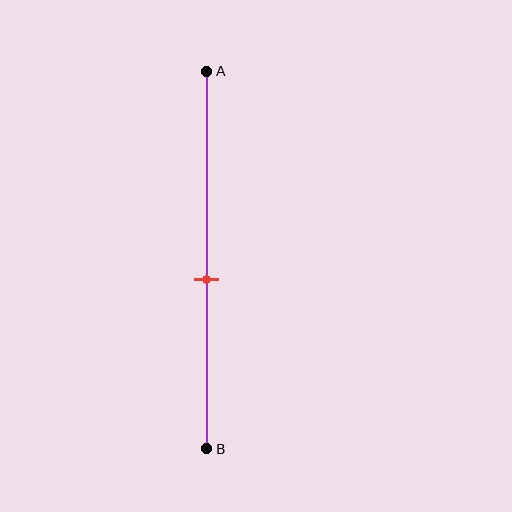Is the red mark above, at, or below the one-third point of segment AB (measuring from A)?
The red mark is below the one-third point of segment AB.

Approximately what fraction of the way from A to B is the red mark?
The red mark is approximately 55% of the way from A to B.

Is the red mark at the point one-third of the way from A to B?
No, the mark is at about 55% from A, not at the 33% one-third point.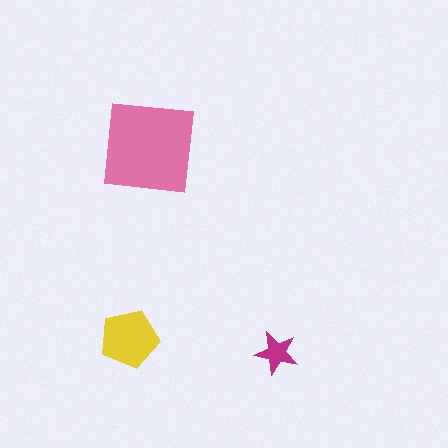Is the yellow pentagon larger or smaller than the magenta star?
Larger.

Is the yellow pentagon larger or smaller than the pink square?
Smaller.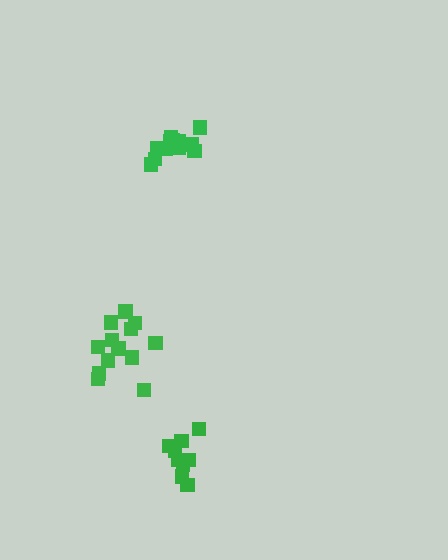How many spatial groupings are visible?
There are 3 spatial groupings.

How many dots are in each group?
Group 1: 13 dots, Group 2: 12 dots, Group 3: 9 dots (34 total).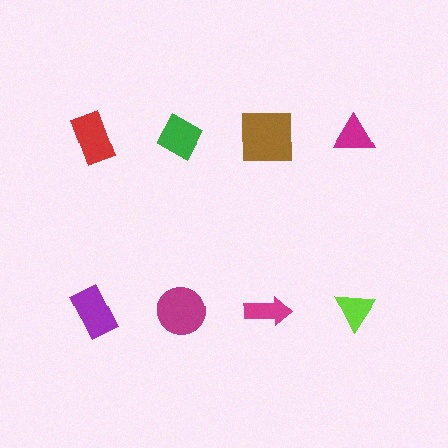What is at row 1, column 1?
A red rectangle.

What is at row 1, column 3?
A brown square.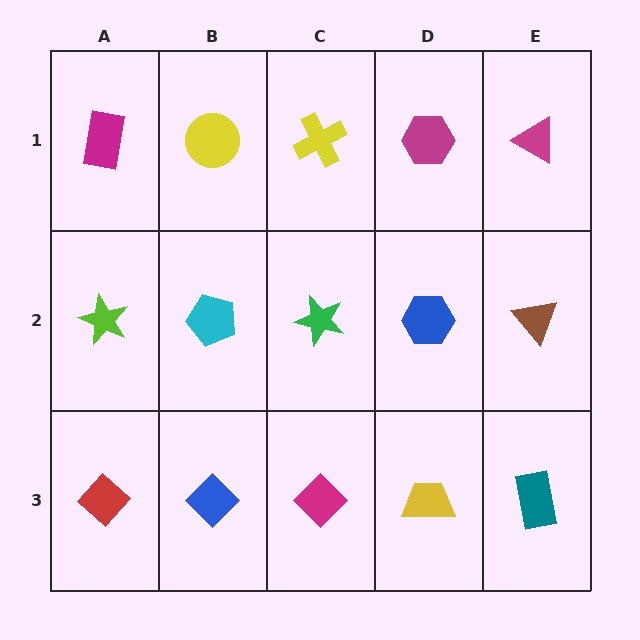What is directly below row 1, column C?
A green star.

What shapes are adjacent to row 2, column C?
A yellow cross (row 1, column C), a magenta diamond (row 3, column C), a cyan pentagon (row 2, column B), a blue hexagon (row 2, column D).